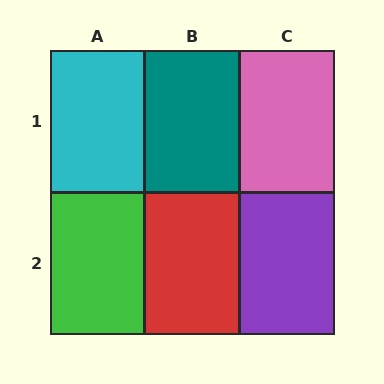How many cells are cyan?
1 cell is cyan.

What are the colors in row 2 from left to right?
Green, red, purple.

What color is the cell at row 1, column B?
Teal.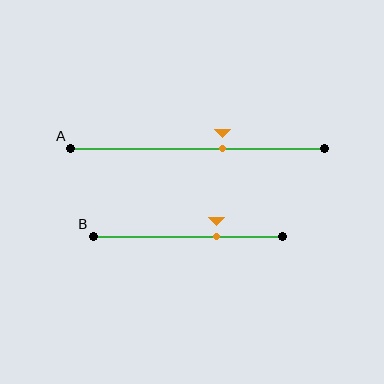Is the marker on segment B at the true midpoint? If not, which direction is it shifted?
No, the marker on segment B is shifted to the right by about 15% of the segment length.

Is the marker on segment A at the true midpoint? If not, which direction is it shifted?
No, the marker on segment A is shifted to the right by about 10% of the segment length.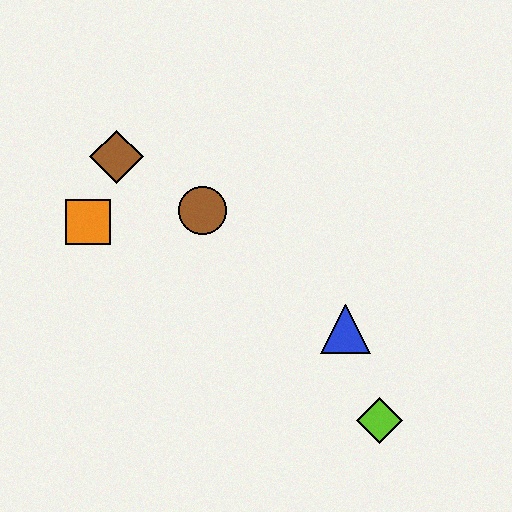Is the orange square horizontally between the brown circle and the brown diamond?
No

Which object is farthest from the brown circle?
The lime diamond is farthest from the brown circle.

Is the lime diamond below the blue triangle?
Yes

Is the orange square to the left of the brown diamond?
Yes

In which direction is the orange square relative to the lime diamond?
The orange square is to the left of the lime diamond.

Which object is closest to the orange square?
The brown diamond is closest to the orange square.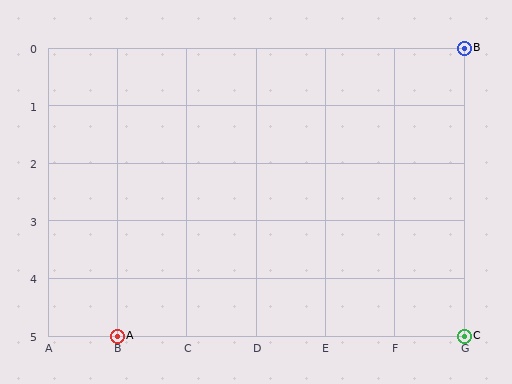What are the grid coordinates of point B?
Point B is at grid coordinates (G, 0).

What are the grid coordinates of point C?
Point C is at grid coordinates (G, 5).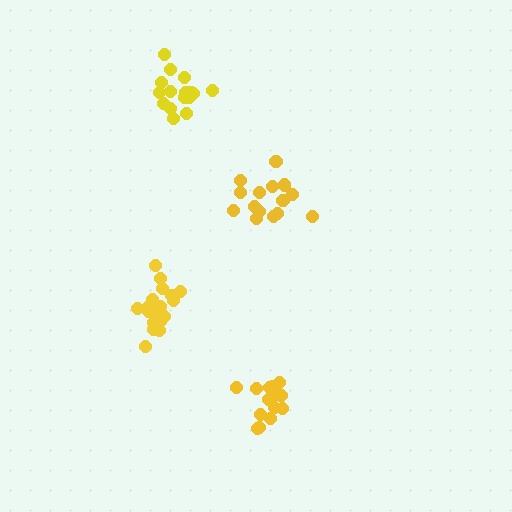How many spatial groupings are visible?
There are 4 spatial groupings.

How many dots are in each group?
Group 1: 15 dots, Group 2: 17 dots, Group 3: 19 dots, Group 4: 15 dots (66 total).